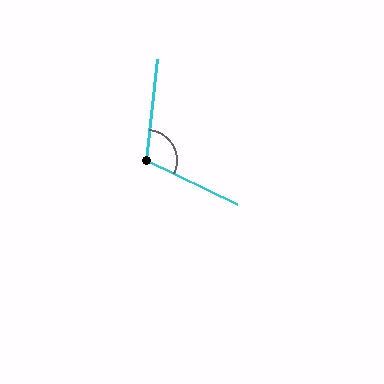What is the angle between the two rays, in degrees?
Approximately 110 degrees.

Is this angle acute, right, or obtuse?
It is obtuse.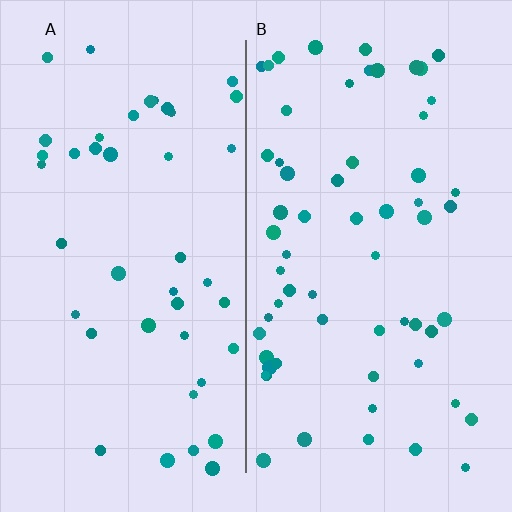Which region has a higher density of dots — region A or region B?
B (the right).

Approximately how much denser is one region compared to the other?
Approximately 1.4× — region B over region A.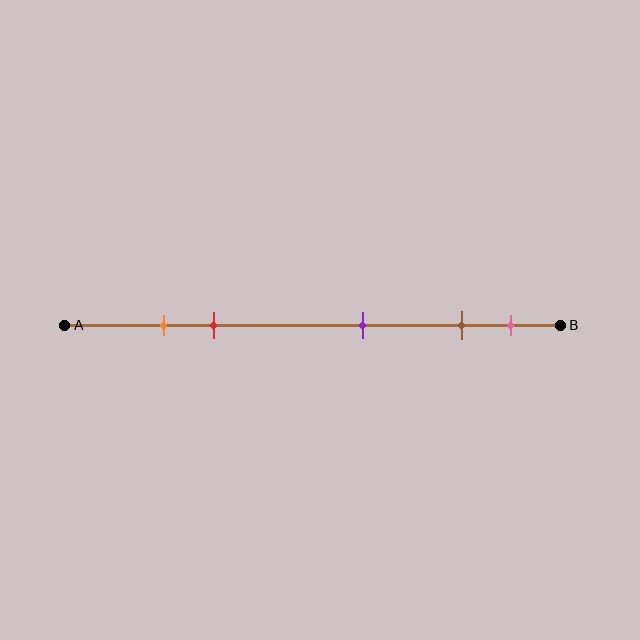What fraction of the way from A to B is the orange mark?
The orange mark is approximately 20% (0.2) of the way from A to B.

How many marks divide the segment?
There are 5 marks dividing the segment.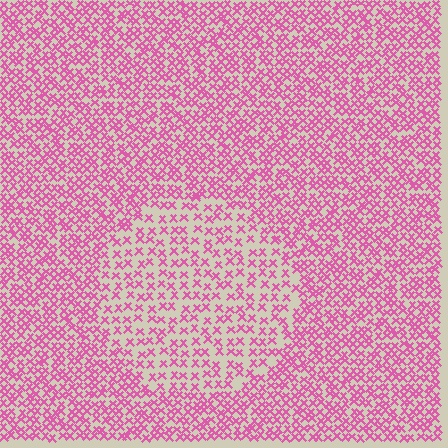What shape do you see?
I see a circle.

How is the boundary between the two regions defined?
The boundary is defined by a change in element density (approximately 1.8x ratio). All elements are the same color, size, and shape.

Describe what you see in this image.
The image contains small pink elements arranged at two different densities. A circle-shaped region is visible where the elements are less densely packed than the surrounding area.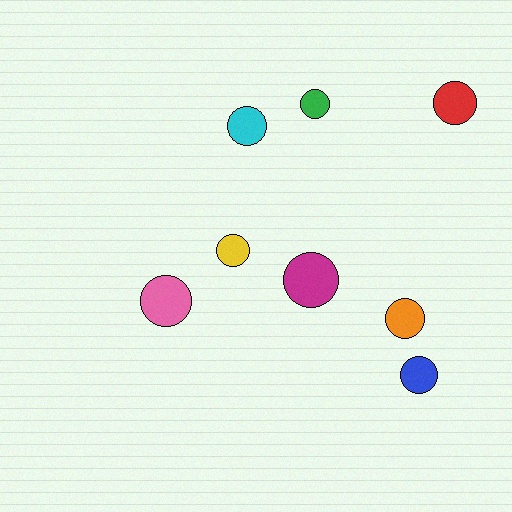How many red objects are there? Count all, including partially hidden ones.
There is 1 red object.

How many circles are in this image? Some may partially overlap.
There are 8 circles.